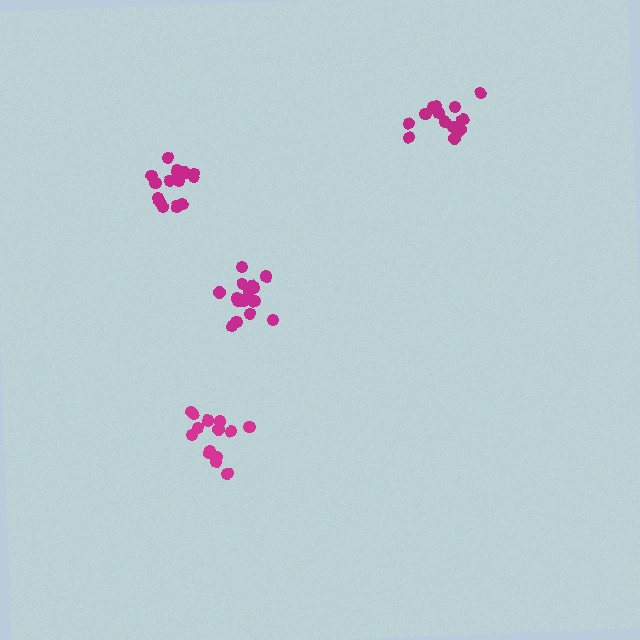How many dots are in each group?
Group 1: 14 dots, Group 2: 16 dots, Group 3: 16 dots, Group 4: 14 dots (60 total).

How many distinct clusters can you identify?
There are 4 distinct clusters.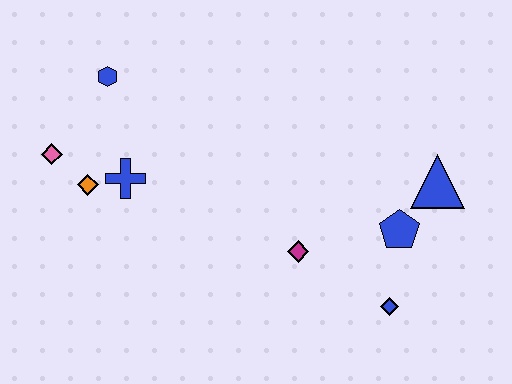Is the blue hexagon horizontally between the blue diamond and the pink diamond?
Yes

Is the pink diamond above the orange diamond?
Yes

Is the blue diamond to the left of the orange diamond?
No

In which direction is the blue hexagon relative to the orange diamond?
The blue hexagon is above the orange diamond.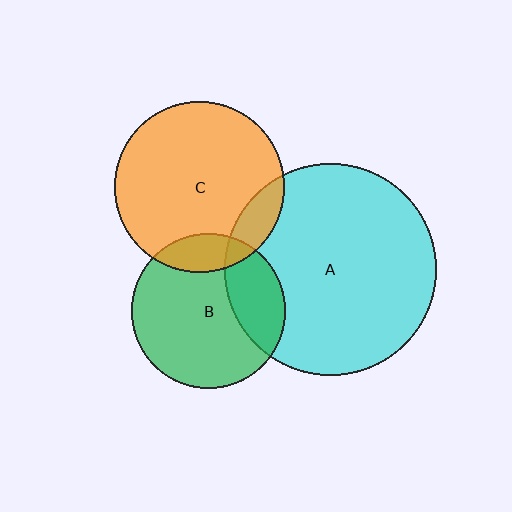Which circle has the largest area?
Circle A (cyan).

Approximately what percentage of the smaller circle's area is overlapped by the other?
Approximately 25%.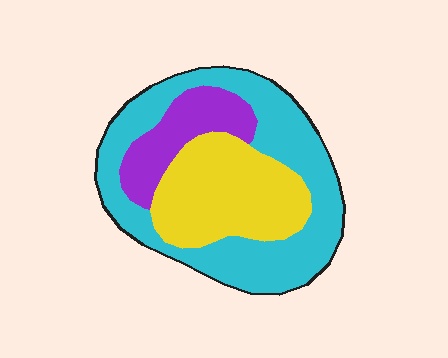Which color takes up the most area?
Cyan, at roughly 50%.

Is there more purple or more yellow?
Yellow.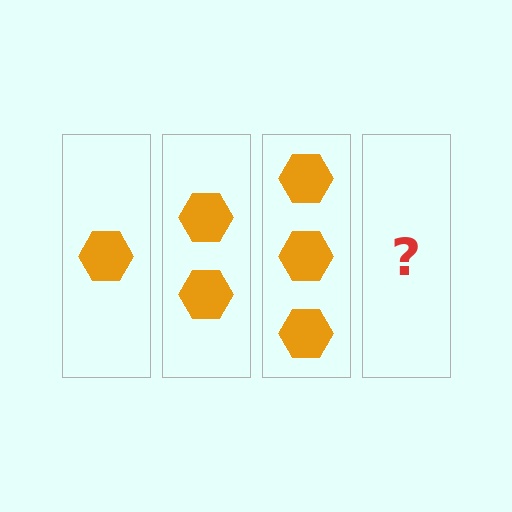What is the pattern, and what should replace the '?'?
The pattern is that each step adds one more hexagon. The '?' should be 4 hexagons.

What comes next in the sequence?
The next element should be 4 hexagons.